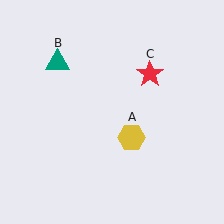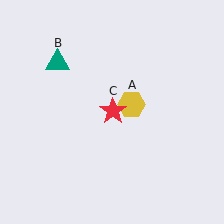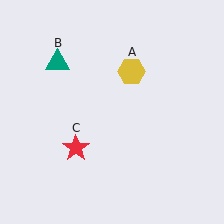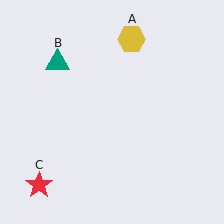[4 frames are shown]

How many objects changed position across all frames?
2 objects changed position: yellow hexagon (object A), red star (object C).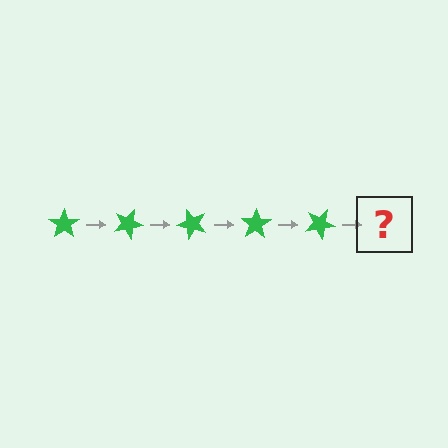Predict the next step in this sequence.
The next step is a green star rotated 125 degrees.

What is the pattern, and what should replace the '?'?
The pattern is that the star rotates 25 degrees each step. The '?' should be a green star rotated 125 degrees.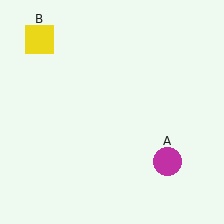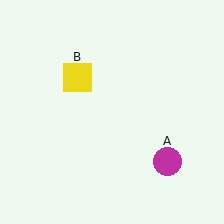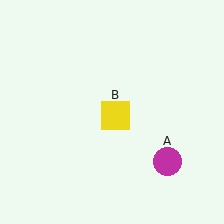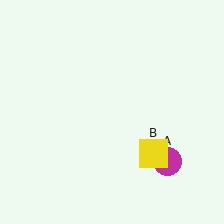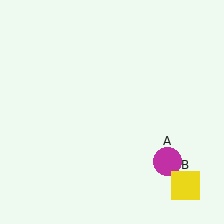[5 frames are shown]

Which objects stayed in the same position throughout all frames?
Magenta circle (object A) remained stationary.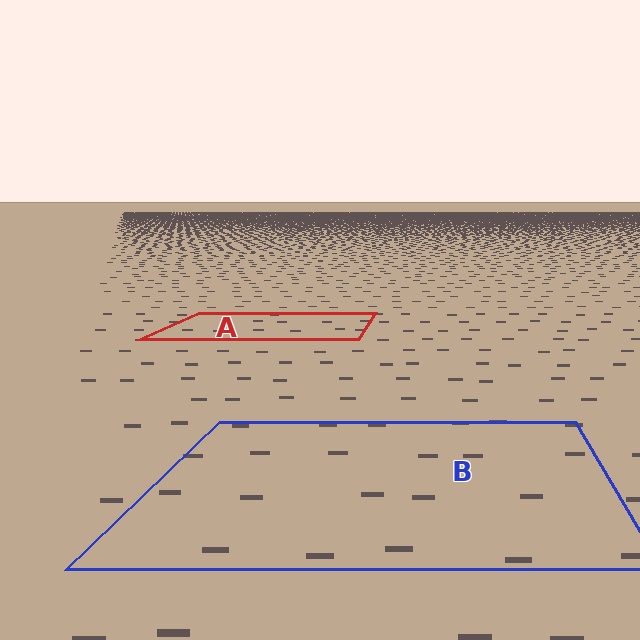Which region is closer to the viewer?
Region B is closer. The texture elements there are larger and more spread out.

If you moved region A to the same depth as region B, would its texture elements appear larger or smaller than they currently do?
They would appear larger. At a closer depth, the same texture elements are projected at a bigger on-screen size.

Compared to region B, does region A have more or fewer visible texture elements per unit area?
Region A has more texture elements per unit area — they are packed more densely because it is farther away.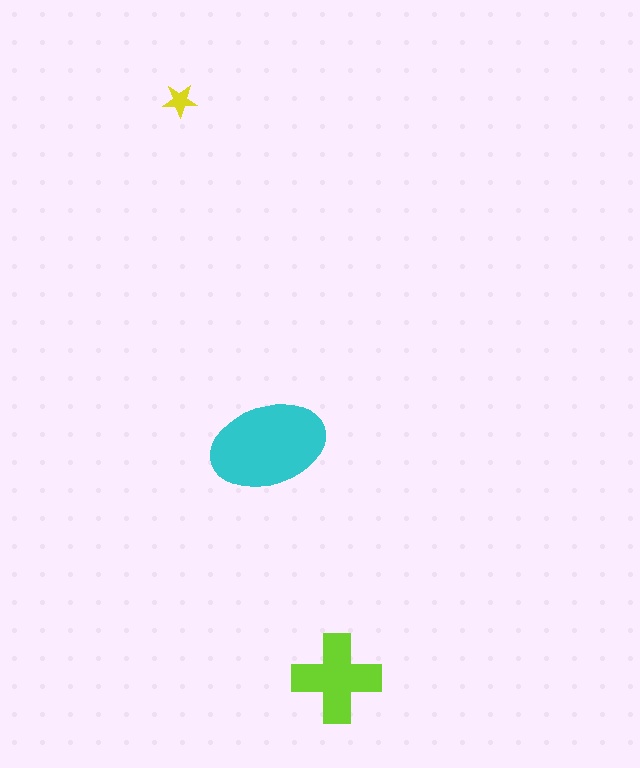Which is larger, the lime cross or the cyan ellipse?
The cyan ellipse.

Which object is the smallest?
The yellow star.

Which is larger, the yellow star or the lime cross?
The lime cross.